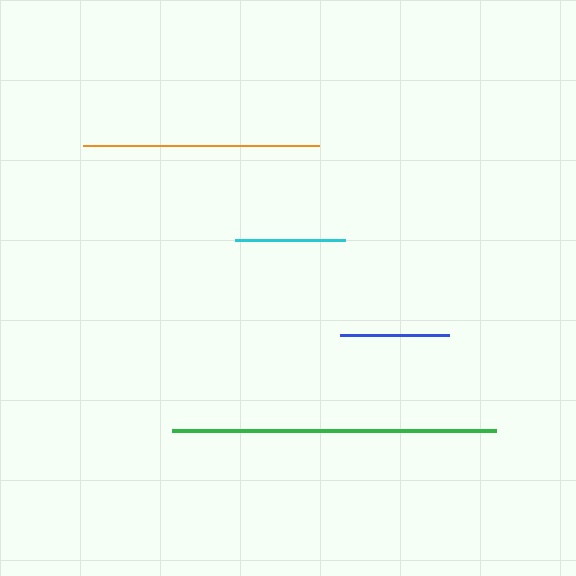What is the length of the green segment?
The green segment is approximately 324 pixels long.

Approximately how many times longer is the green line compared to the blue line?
The green line is approximately 3.0 times the length of the blue line.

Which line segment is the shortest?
The blue line is the shortest at approximately 109 pixels.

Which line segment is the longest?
The green line is the longest at approximately 324 pixels.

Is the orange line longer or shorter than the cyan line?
The orange line is longer than the cyan line.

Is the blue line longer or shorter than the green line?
The green line is longer than the blue line.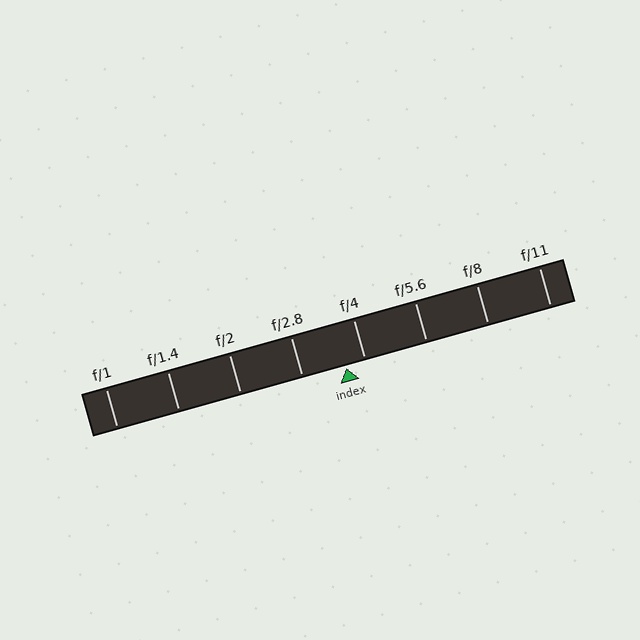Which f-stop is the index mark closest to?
The index mark is closest to f/4.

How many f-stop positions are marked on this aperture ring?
There are 8 f-stop positions marked.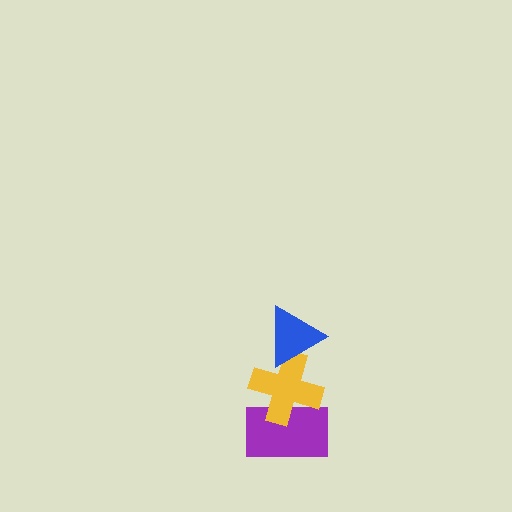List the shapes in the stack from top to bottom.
From top to bottom: the blue triangle, the yellow cross, the purple rectangle.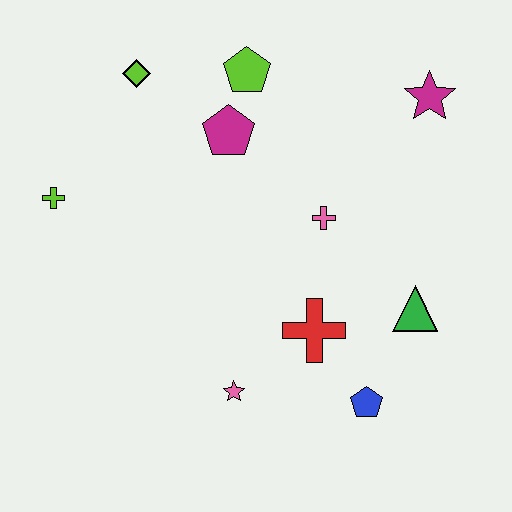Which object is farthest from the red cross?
The lime diamond is farthest from the red cross.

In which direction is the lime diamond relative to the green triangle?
The lime diamond is to the left of the green triangle.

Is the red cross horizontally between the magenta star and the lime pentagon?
Yes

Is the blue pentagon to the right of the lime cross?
Yes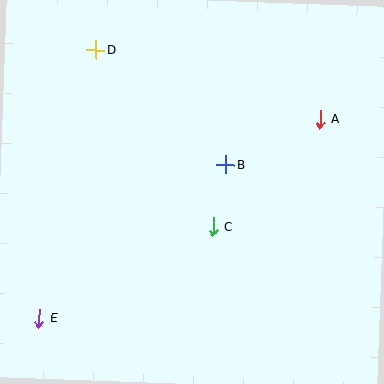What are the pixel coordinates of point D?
Point D is at (96, 50).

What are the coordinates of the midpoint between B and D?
The midpoint between B and D is at (161, 107).